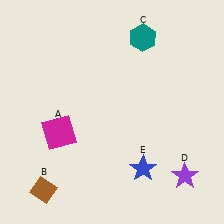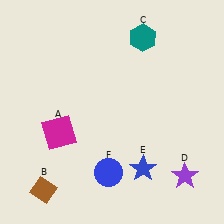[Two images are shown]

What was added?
A blue circle (F) was added in Image 2.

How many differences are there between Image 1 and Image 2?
There is 1 difference between the two images.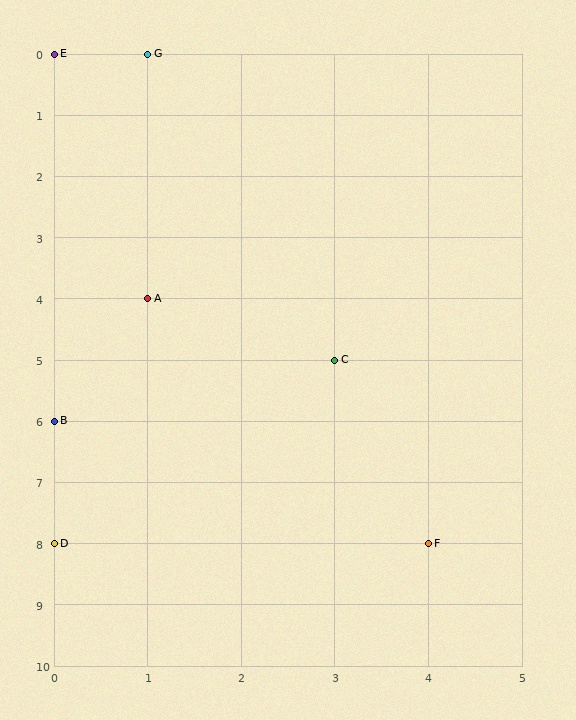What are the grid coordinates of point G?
Point G is at grid coordinates (1, 0).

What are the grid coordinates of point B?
Point B is at grid coordinates (0, 6).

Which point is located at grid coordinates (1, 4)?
Point A is at (1, 4).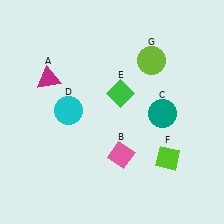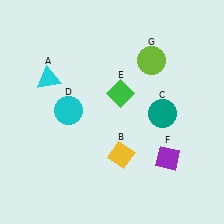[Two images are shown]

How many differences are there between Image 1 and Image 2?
There are 3 differences between the two images.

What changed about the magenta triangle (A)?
In Image 1, A is magenta. In Image 2, it changed to cyan.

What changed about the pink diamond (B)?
In Image 1, B is pink. In Image 2, it changed to yellow.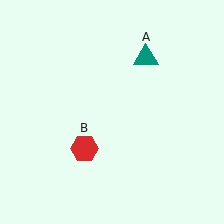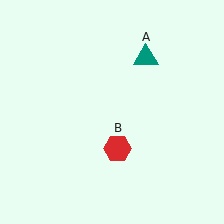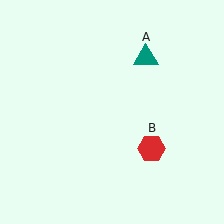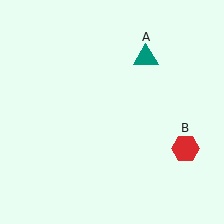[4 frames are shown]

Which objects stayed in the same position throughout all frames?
Teal triangle (object A) remained stationary.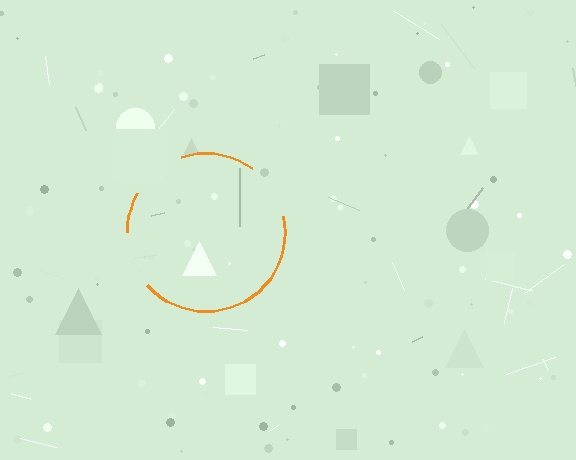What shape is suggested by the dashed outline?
The dashed outline suggests a circle.